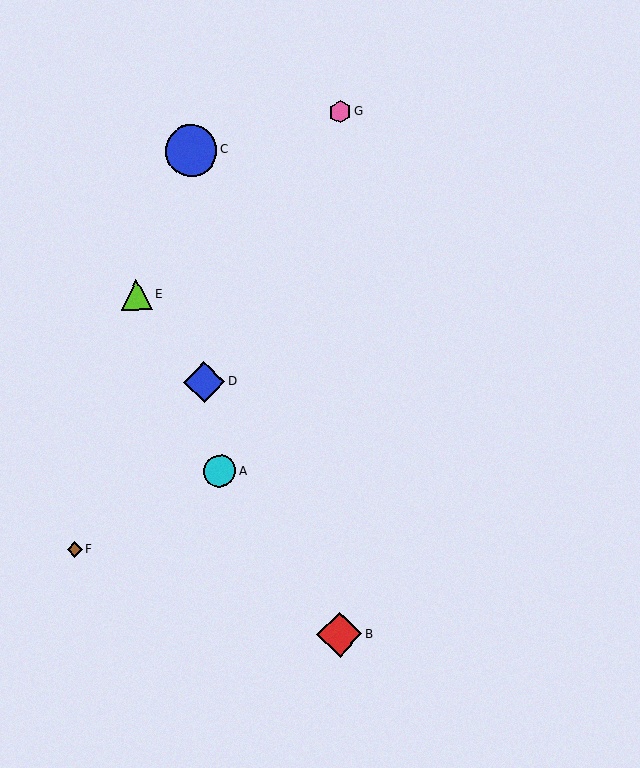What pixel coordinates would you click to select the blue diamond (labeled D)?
Click at (204, 382) to select the blue diamond D.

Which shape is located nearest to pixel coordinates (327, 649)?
The red diamond (labeled B) at (340, 634) is nearest to that location.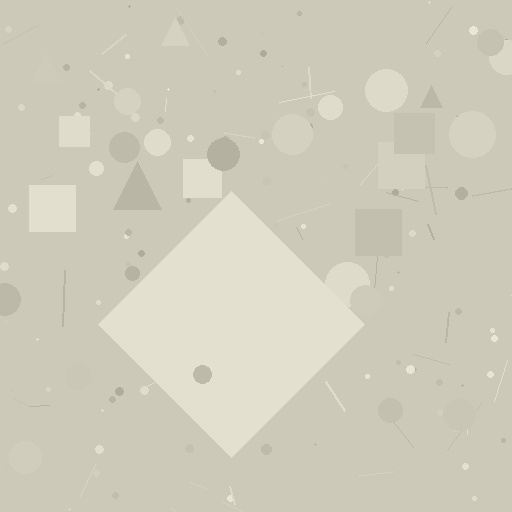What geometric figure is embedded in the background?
A diamond is embedded in the background.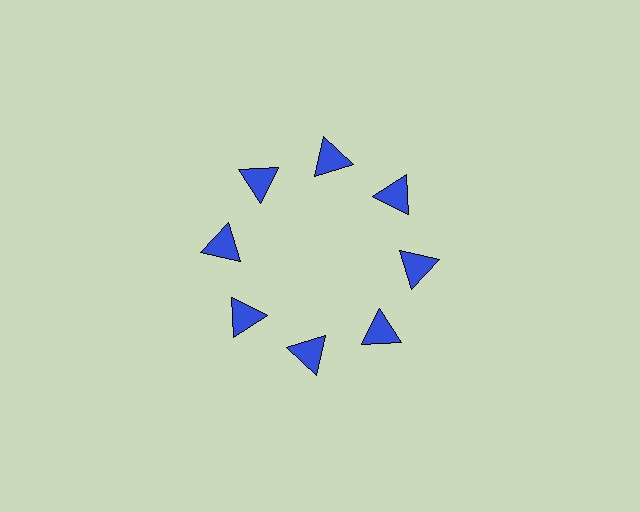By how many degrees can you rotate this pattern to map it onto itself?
The pattern maps onto itself every 45 degrees of rotation.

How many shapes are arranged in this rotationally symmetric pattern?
There are 8 shapes, arranged in 8 groups of 1.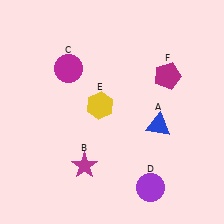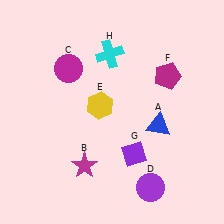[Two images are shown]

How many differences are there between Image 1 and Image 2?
There are 2 differences between the two images.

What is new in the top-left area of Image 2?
A cyan cross (H) was added in the top-left area of Image 2.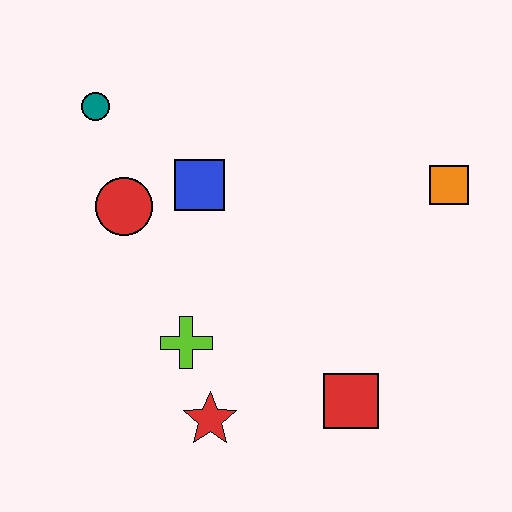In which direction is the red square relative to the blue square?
The red square is below the blue square.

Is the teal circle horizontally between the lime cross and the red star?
No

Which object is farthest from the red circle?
The orange square is farthest from the red circle.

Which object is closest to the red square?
The red star is closest to the red square.